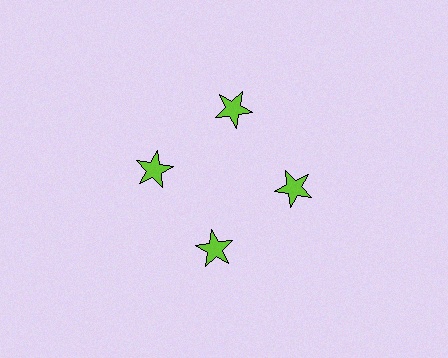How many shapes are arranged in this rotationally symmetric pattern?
There are 4 shapes, arranged in 4 groups of 1.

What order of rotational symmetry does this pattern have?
This pattern has 4-fold rotational symmetry.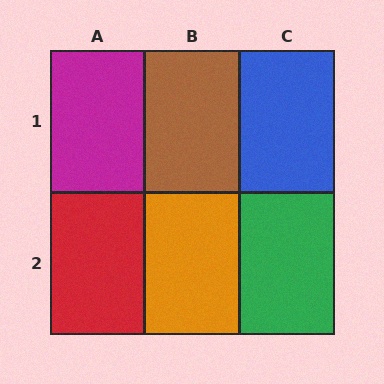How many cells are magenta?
1 cell is magenta.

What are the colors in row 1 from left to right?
Magenta, brown, blue.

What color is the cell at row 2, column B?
Orange.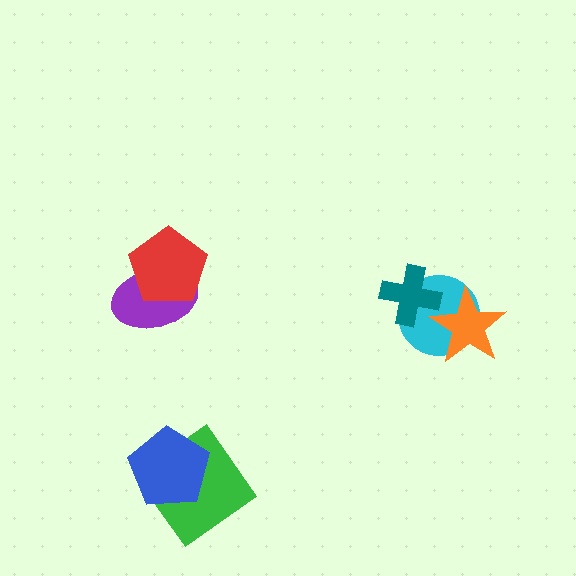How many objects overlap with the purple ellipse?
1 object overlaps with the purple ellipse.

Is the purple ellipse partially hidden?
Yes, it is partially covered by another shape.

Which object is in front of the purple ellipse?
The red pentagon is in front of the purple ellipse.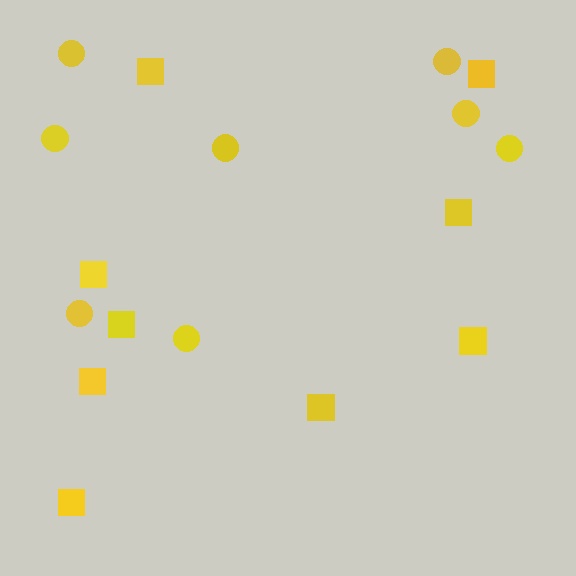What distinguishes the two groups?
There are 2 groups: one group of squares (9) and one group of circles (8).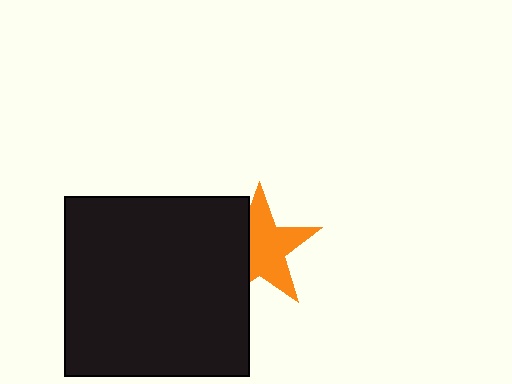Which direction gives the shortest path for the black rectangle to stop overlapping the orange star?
Moving left gives the shortest separation.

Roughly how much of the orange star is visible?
Most of it is visible (roughly 66%).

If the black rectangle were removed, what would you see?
You would see the complete orange star.